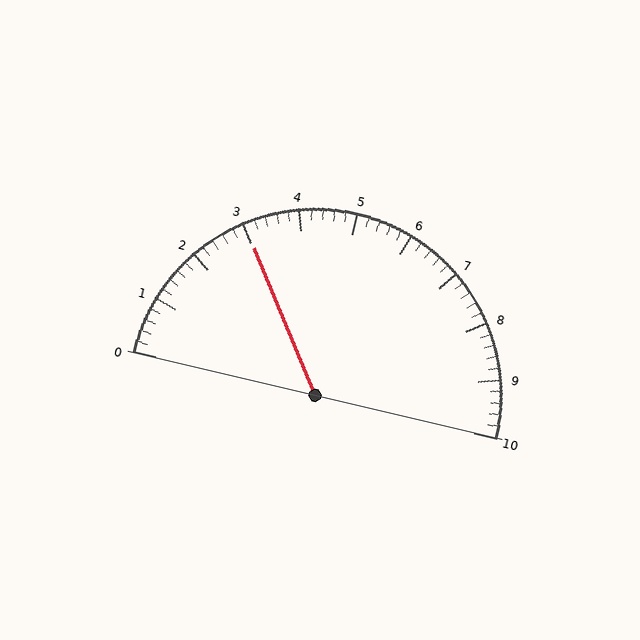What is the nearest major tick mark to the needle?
The nearest major tick mark is 3.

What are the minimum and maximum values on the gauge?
The gauge ranges from 0 to 10.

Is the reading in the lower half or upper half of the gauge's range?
The reading is in the lower half of the range (0 to 10).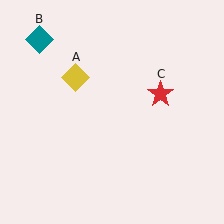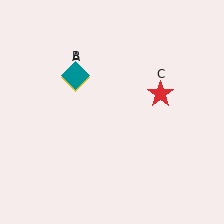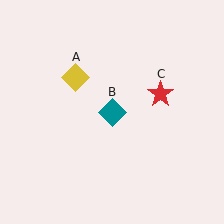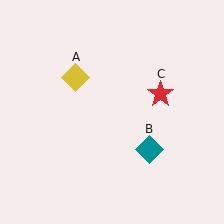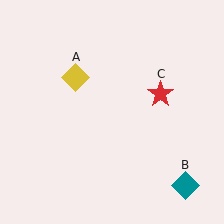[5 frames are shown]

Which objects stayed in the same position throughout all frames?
Yellow diamond (object A) and red star (object C) remained stationary.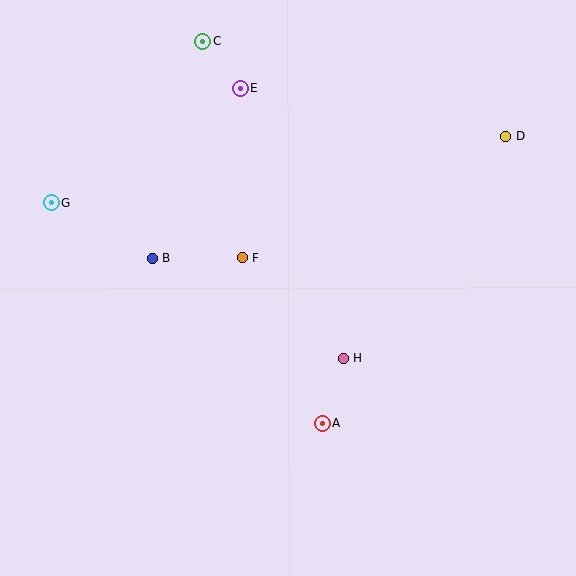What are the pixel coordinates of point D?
Point D is at (505, 136).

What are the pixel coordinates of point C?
Point C is at (203, 41).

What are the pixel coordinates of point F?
Point F is at (242, 258).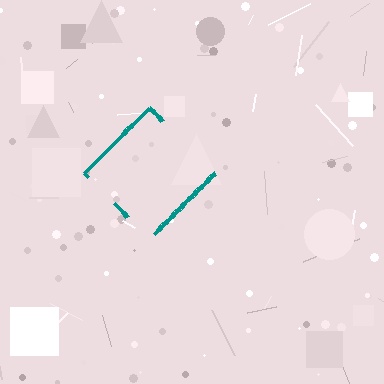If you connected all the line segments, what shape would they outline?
They would outline a diamond.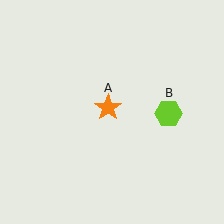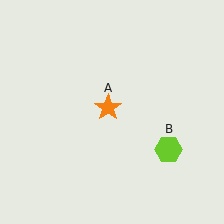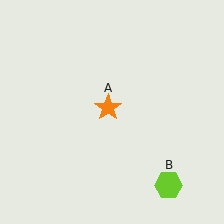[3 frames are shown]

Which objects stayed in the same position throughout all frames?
Orange star (object A) remained stationary.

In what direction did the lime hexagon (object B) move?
The lime hexagon (object B) moved down.